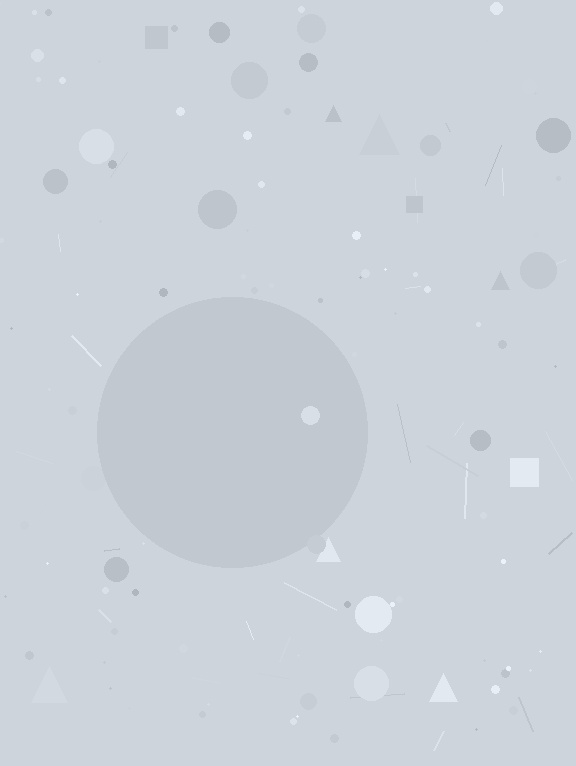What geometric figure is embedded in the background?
A circle is embedded in the background.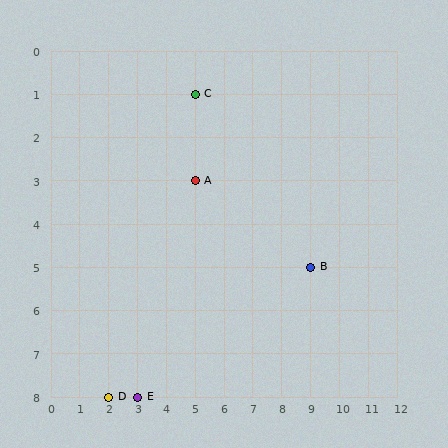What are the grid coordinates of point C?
Point C is at grid coordinates (5, 1).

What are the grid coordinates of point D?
Point D is at grid coordinates (2, 8).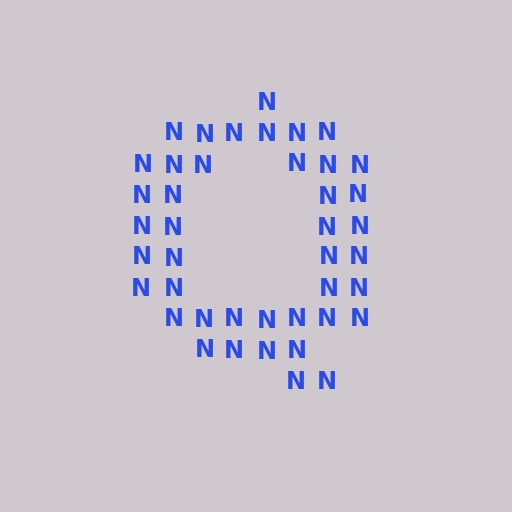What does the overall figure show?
The overall figure shows the letter Q.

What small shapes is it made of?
It is made of small letter N's.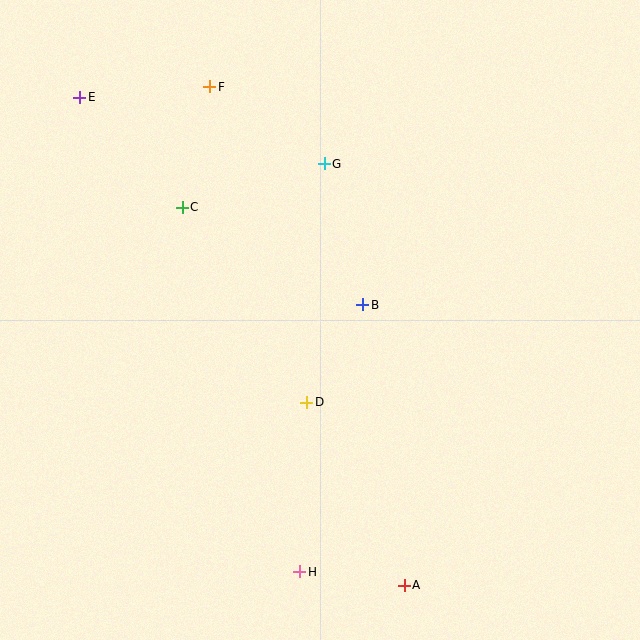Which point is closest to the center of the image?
Point B at (363, 305) is closest to the center.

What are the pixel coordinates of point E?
Point E is at (80, 97).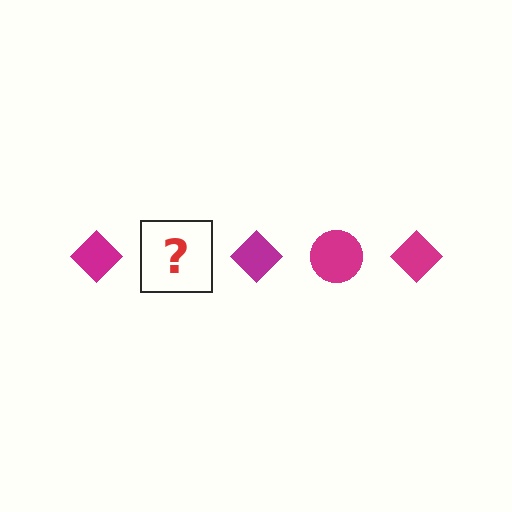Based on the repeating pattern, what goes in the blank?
The blank should be a magenta circle.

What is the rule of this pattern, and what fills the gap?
The rule is that the pattern cycles through diamond, circle shapes in magenta. The gap should be filled with a magenta circle.